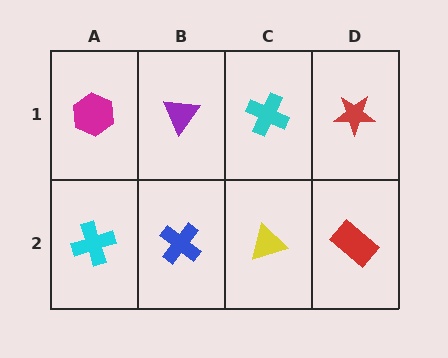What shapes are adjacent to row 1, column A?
A cyan cross (row 2, column A), a purple triangle (row 1, column B).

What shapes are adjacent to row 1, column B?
A blue cross (row 2, column B), a magenta hexagon (row 1, column A), a cyan cross (row 1, column C).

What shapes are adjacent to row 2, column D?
A red star (row 1, column D), a yellow triangle (row 2, column C).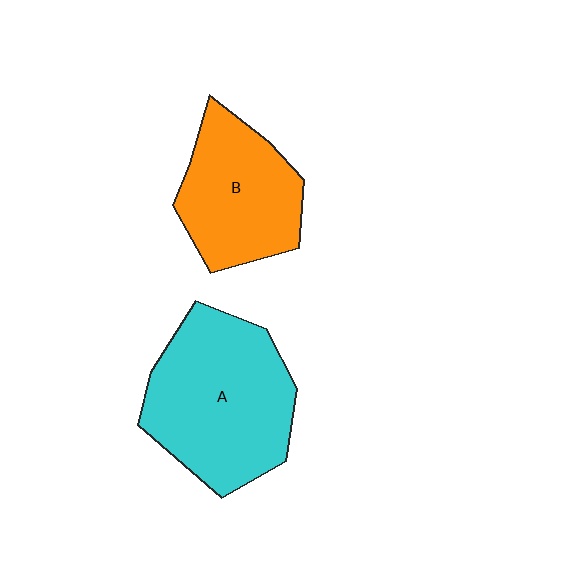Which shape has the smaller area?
Shape B (orange).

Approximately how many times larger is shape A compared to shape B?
Approximately 1.4 times.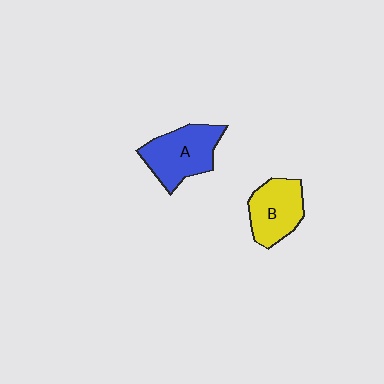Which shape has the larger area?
Shape A (blue).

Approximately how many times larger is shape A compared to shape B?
Approximately 1.2 times.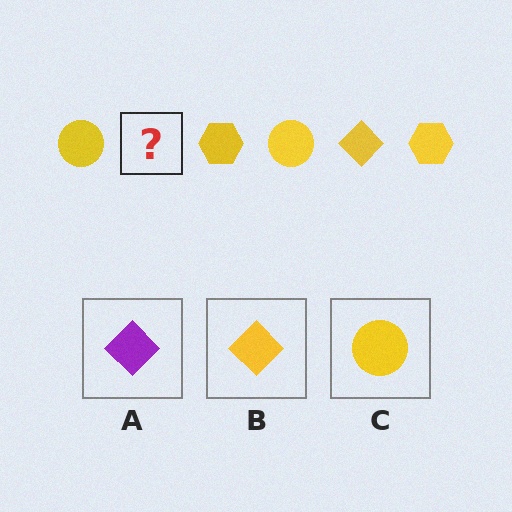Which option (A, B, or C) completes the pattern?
B.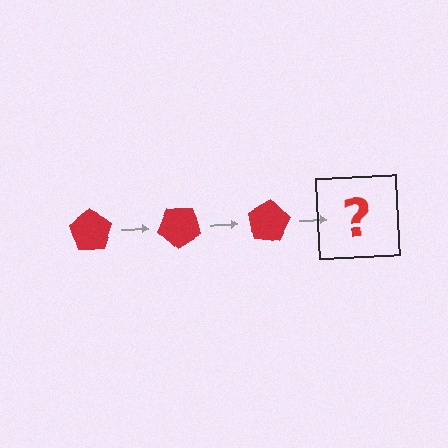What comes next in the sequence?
The next element should be a red pentagon rotated 120 degrees.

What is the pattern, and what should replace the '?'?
The pattern is that the pentagon rotates 40 degrees each step. The '?' should be a red pentagon rotated 120 degrees.